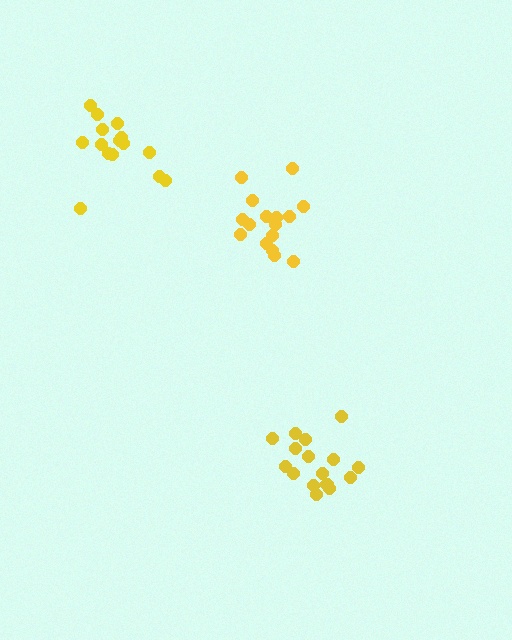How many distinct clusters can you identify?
There are 3 distinct clusters.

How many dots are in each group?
Group 1: 15 dots, Group 2: 16 dots, Group 3: 16 dots (47 total).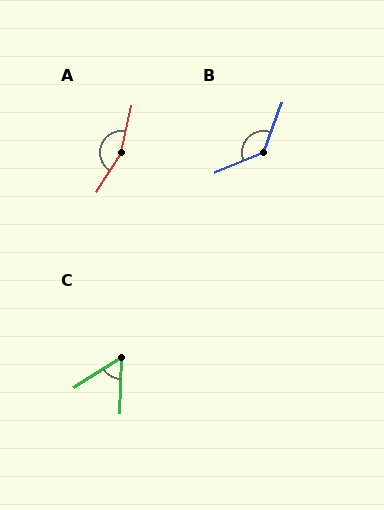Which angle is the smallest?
C, at approximately 56 degrees.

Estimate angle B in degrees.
Approximately 133 degrees.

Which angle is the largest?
A, at approximately 160 degrees.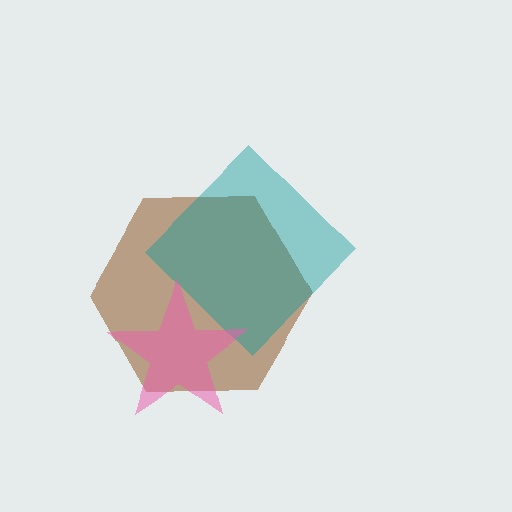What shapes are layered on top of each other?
The layered shapes are: a brown hexagon, a teal diamond, a pink star.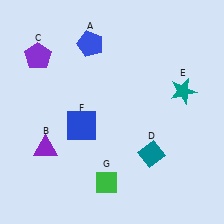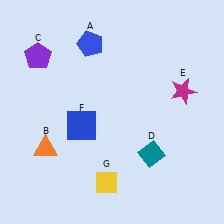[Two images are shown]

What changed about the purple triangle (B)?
In Image 1, B is purple. In Image 2, it changed to orange.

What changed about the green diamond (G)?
In Image 1, G is green. In Image 2, it changed to yellow.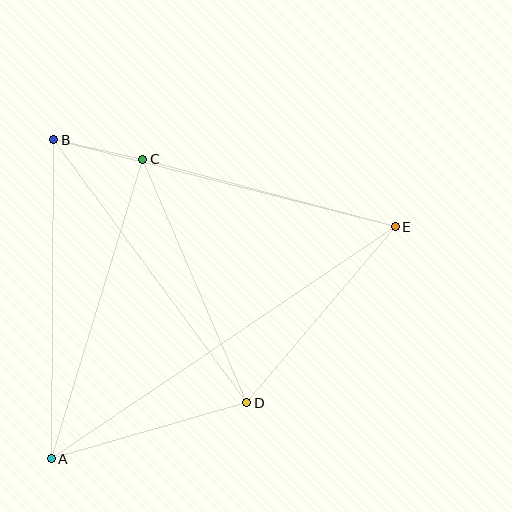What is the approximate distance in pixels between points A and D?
The distance between A and D is approximately 203 pixels.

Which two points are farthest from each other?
Points A and E are farthest from each other.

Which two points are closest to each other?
Points B and C are closest to each other.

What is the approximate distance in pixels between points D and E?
The distance between D and E is approximately 231 pixels.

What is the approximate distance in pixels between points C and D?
The distance between C and D is approximately 265 pixels.